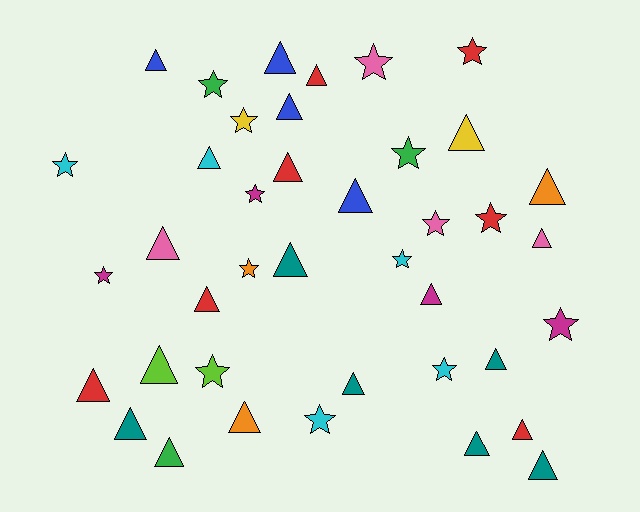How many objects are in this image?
There are 40 objects.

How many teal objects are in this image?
There are 6 teal objects.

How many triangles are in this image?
There are 24 triangles.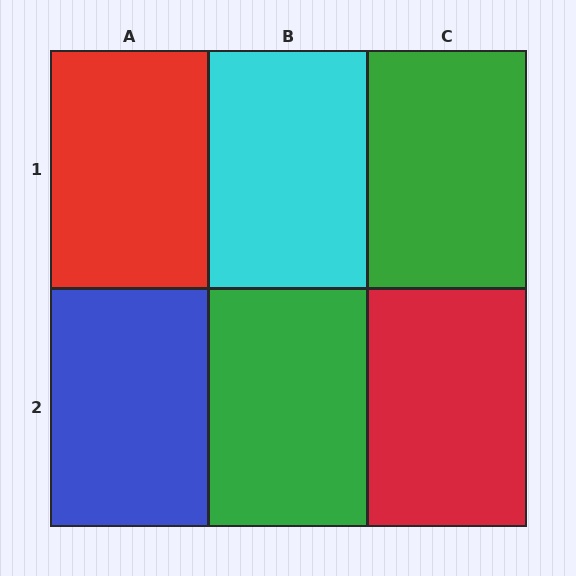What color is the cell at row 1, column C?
Green.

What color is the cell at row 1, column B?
Cyan.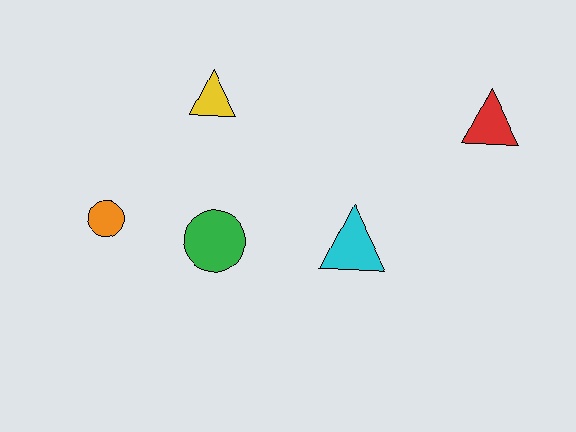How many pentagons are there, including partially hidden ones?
There are no pentagons.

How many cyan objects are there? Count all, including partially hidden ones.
There is 1 cyan object.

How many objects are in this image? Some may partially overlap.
There are 5 objects.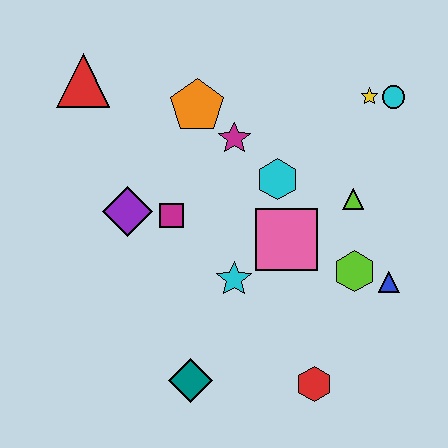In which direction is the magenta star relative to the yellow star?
The magenta star is to the left of the yellow star.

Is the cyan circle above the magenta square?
Yes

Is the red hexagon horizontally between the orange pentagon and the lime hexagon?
Yes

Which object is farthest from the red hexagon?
The red triangle is farthest from the red hexagon.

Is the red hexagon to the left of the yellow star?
Yes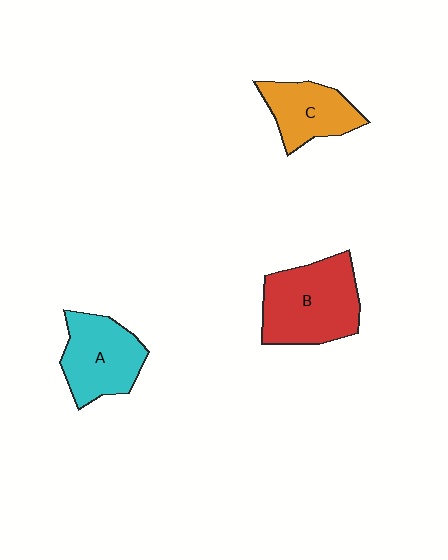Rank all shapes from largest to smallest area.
From largest to smallest: B (red), A (cyan), C (orange).